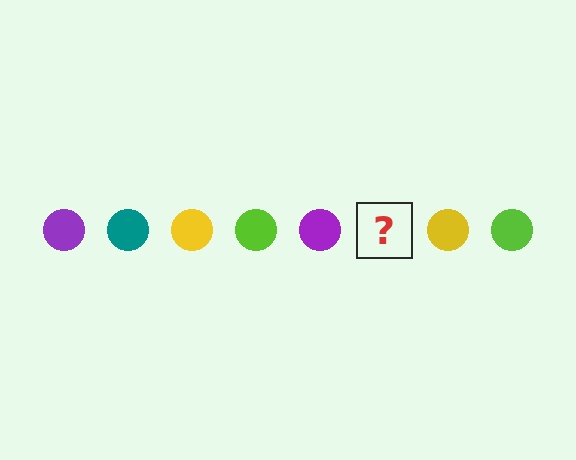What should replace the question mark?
The question mark should be replaced with a teal circle.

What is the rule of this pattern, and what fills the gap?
The rule is that the pattern cycles through purple, teal, yellow, lime circles. The gap should be filled with a teal circle.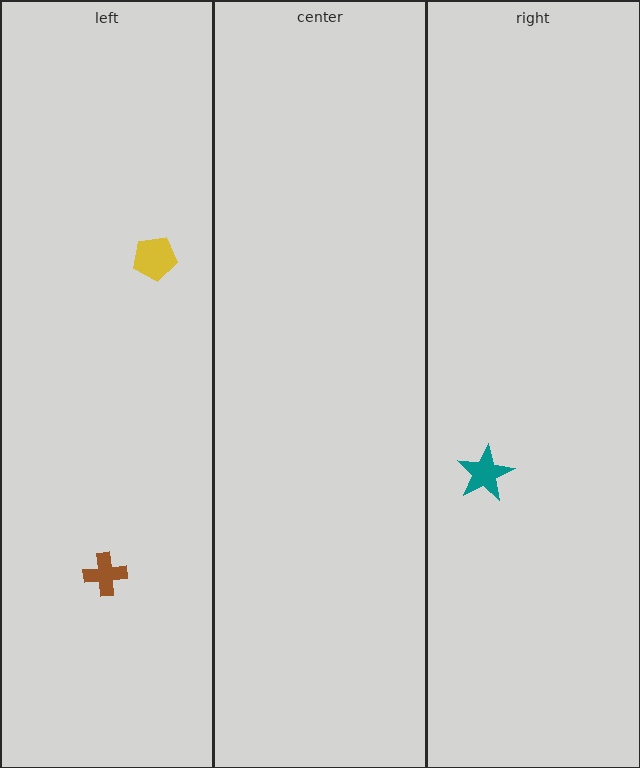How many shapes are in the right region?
1.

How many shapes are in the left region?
2.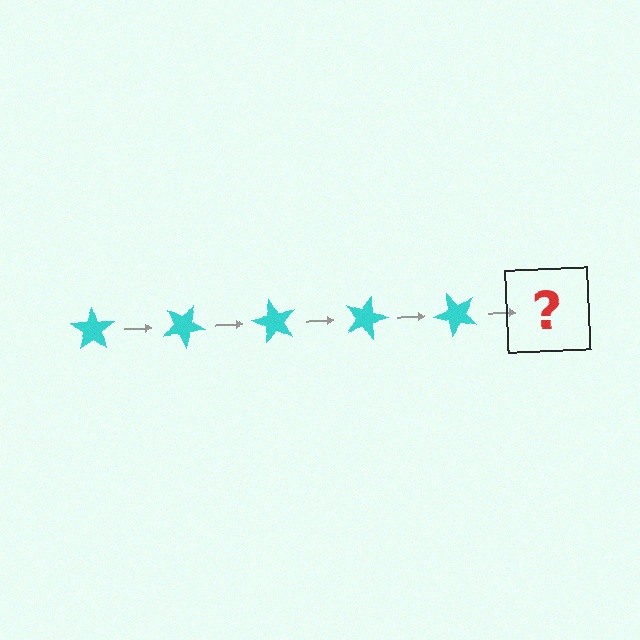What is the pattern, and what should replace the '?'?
The pattern is that the star rotates 30 degrees each step. The '?' should be a cyan star rotated 150 degrees.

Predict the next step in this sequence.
The next step is a cyan star rotated 150 degrees.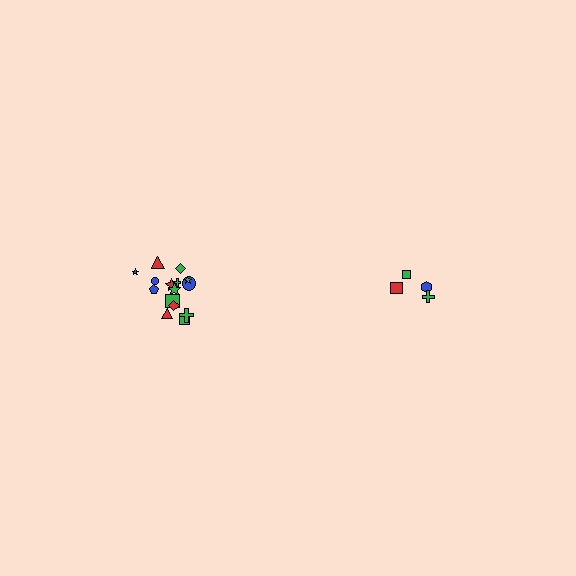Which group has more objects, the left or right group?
The left group.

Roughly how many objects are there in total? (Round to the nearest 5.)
Roughly 20 objects in total.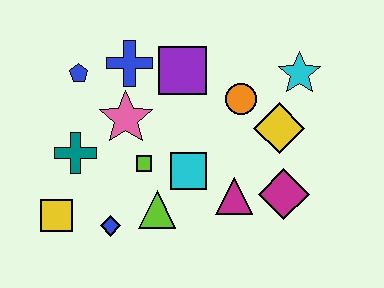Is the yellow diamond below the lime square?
No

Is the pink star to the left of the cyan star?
Yes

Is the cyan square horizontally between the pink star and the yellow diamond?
Yes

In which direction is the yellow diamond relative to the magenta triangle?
The yellow diamond is above the magenta triangle.